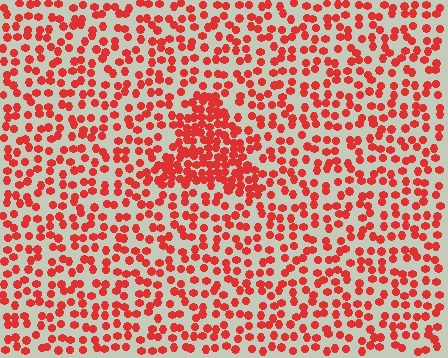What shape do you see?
I see a triangle.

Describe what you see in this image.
The image contains small red elements arranged at two different densities. A triangle-shaped region is visible where the elements are more densely packed than the surrounding area.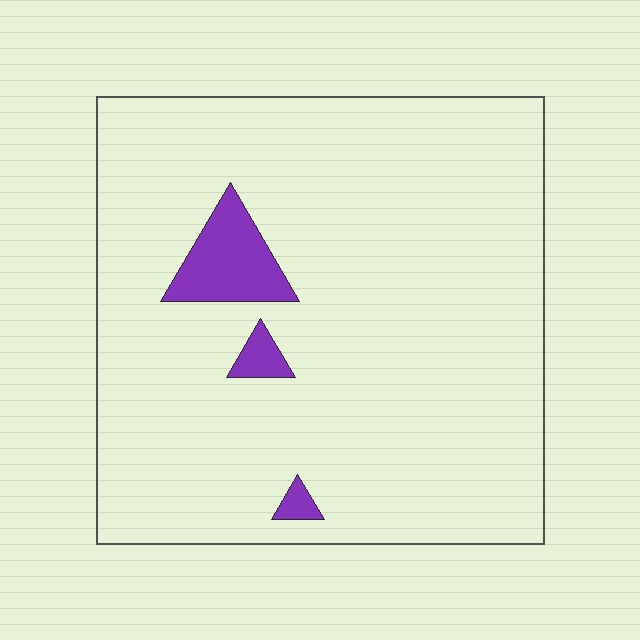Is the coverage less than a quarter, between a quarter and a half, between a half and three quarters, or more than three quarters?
Less than a quarter.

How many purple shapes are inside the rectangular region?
3.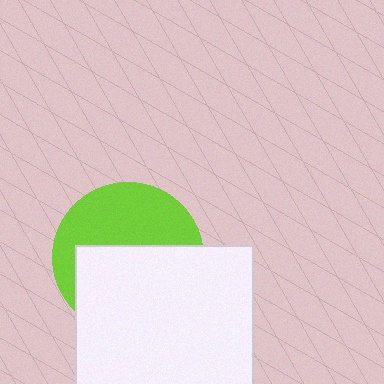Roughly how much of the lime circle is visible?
About half of it is visible (roughly 46%).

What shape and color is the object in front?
The object in front is a white square.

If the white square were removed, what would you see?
You would see the complete lime circle.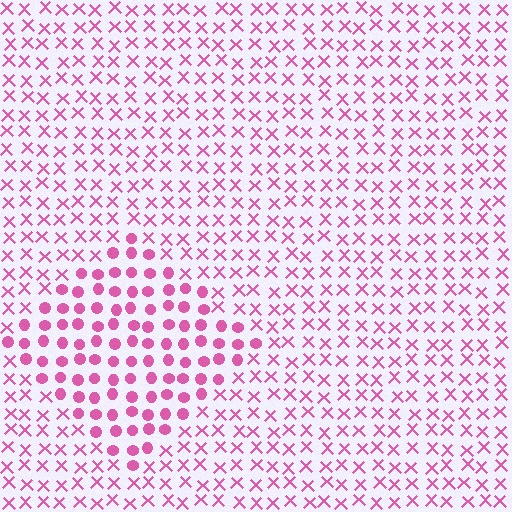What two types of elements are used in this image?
The image uses circles inside the diamond region and X marks outside it.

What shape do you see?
I see a diamond.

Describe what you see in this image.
The image is filled with small pink elements arranged in a uniform grid. A diamond-shaped region contains circles, while the surrounding area contains X marks. The boundary is defined purely by the change in element shape.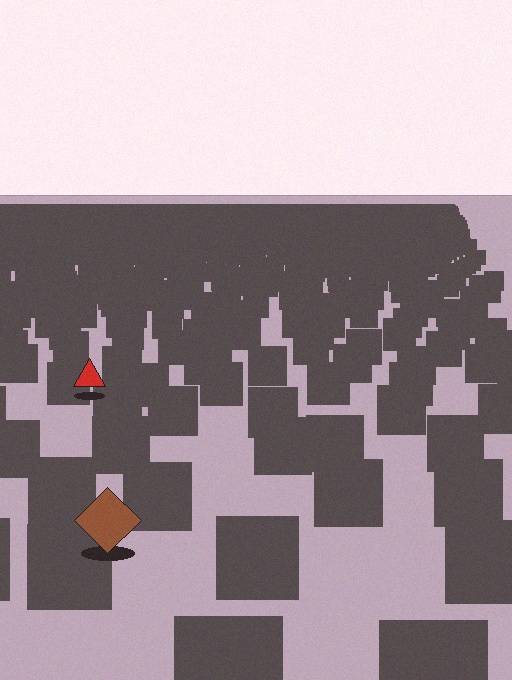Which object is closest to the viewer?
The brown diamond is closest. The texture marks near it are larger and more spread out.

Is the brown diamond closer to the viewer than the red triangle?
Yes. The brown diamond is closer — you can tell from the texture gradient: the ground texture is coarser near it.